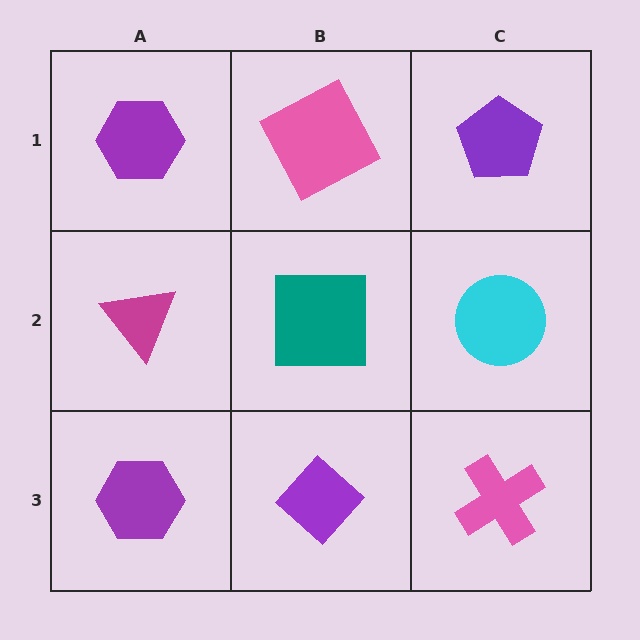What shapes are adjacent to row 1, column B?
A teal square (row 2, column B), a purple hexagon (row 1, column A), a purple pentagon (row 1, column C).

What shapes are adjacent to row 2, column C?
A purple pentagon (row 1, column C), a pink cross (row 3, column C), a teal square (row 2, column B).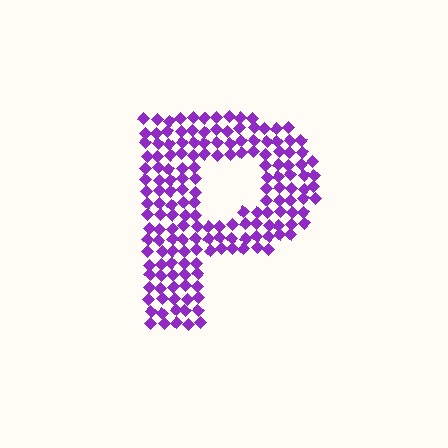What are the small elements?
The small elements are diamonds.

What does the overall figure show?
The overall figure shows the letter P.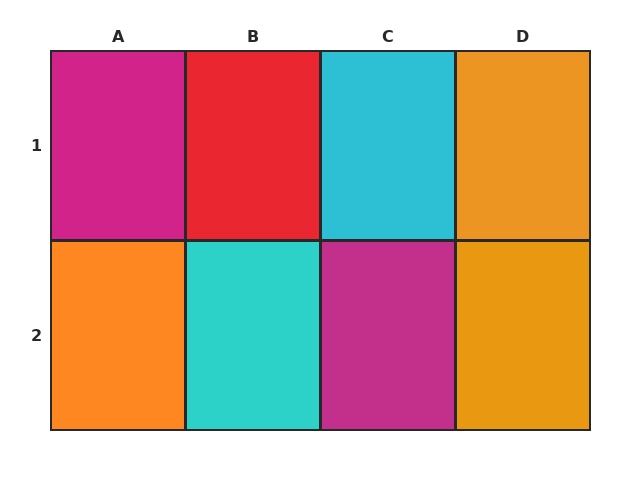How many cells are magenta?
2 cells are magenta.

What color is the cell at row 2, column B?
Cyan.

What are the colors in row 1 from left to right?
Magenta, red, cyan, orange.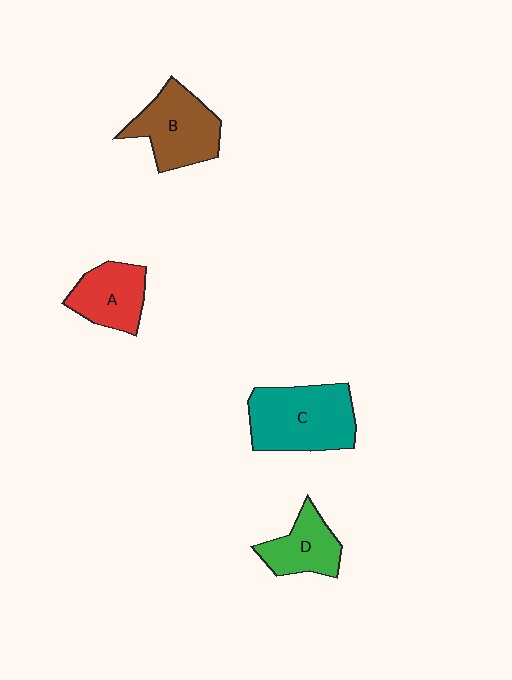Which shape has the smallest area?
Shape D (green).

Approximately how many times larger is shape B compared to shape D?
Approximately 1.4 times.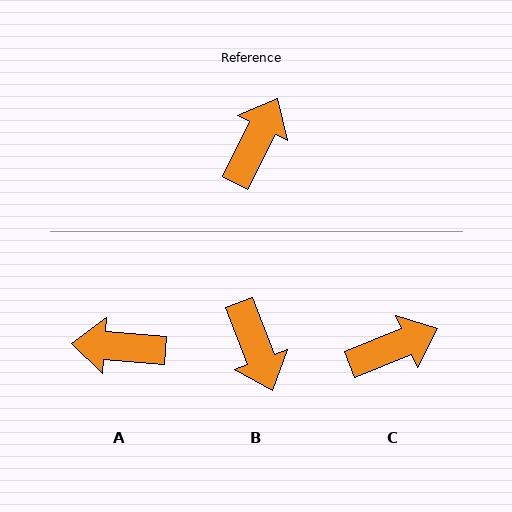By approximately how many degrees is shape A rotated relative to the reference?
Approximately 113 degrees counter-clockwise.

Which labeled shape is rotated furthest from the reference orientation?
B, about 132 degrees away.